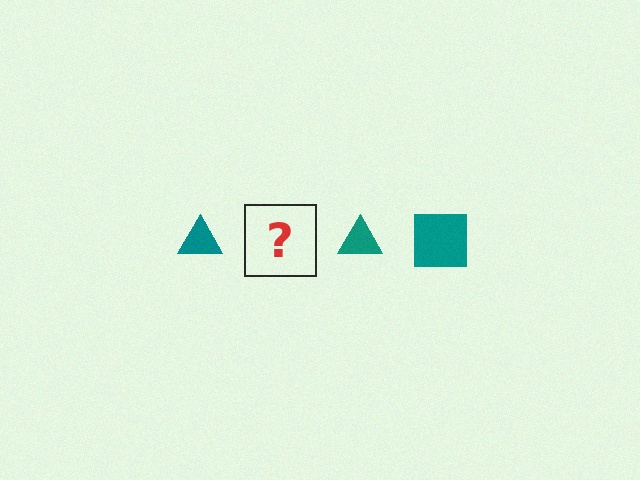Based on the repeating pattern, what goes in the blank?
The blank should be a teal square.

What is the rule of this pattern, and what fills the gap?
The rule is that the pattern cycles through triangle, square shapes in teal. The gap should be filled with a teal square.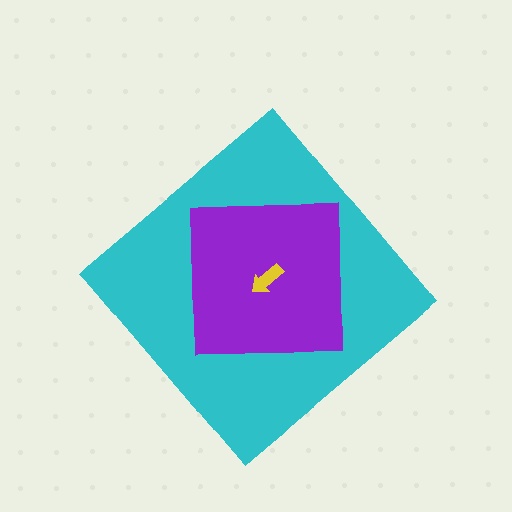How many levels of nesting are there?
3.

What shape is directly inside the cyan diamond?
The purple square.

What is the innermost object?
The yellow arrow.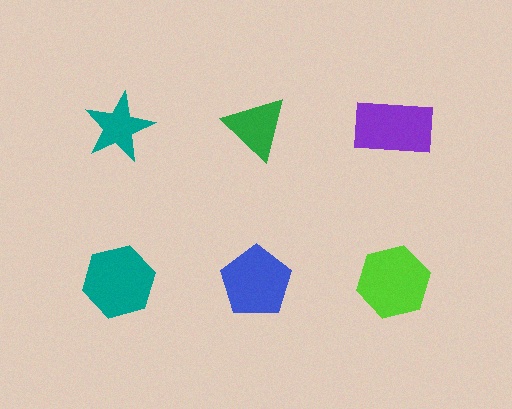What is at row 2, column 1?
A teal hexagon.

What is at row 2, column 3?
A lime hexagon.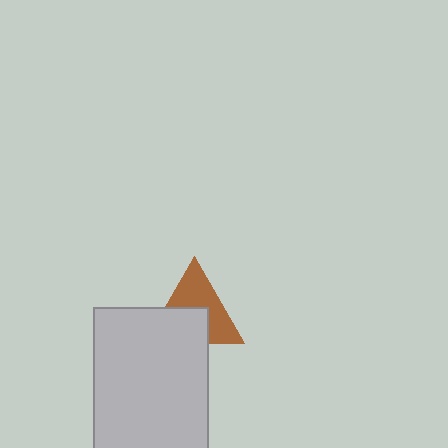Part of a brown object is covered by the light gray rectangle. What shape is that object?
It is a triangle.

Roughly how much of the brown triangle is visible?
About half of it is visible (roughly 55%).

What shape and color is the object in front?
The object in front is a light gray rectangle.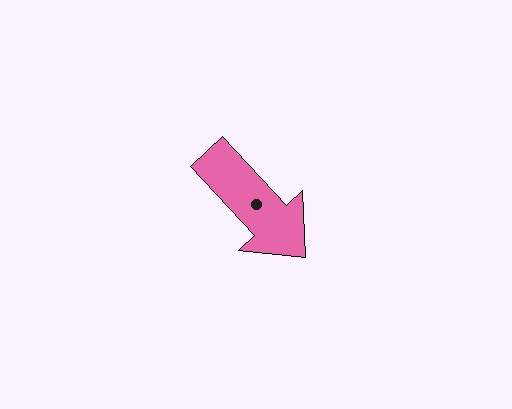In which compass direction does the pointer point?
Southeast.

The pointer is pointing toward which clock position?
Roughly 5 o'clock.